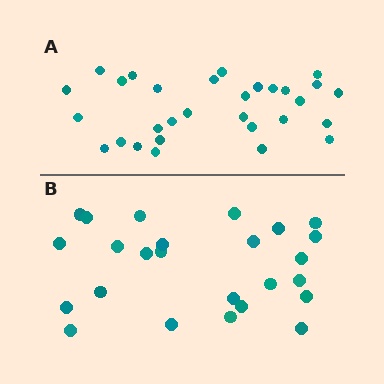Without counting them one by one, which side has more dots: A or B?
Region A (the top region) has more dots.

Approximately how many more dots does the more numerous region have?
Region A has about 5 more dots than region B.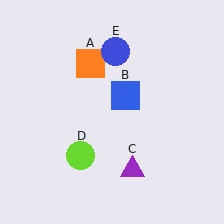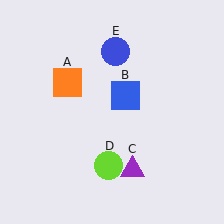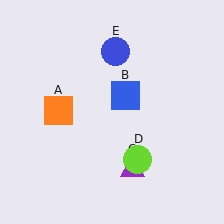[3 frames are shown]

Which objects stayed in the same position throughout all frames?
Blue square (object B) and purple triangle (object C) and blue circle (object E) remained stationary.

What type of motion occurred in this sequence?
The orange square (object A), lime circle (object D) rotated counterclockwise around the center of the scene.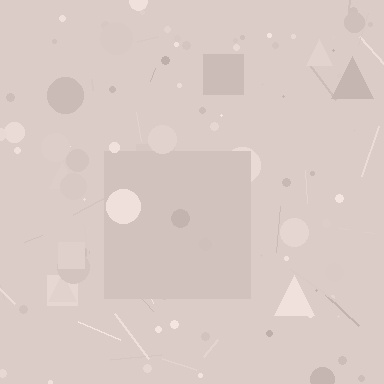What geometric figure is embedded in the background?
A square is embedded in the background.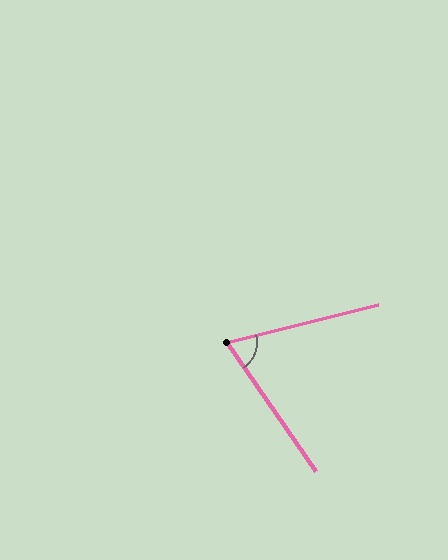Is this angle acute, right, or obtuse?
It is acute.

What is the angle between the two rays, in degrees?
Approximately 69 degrees.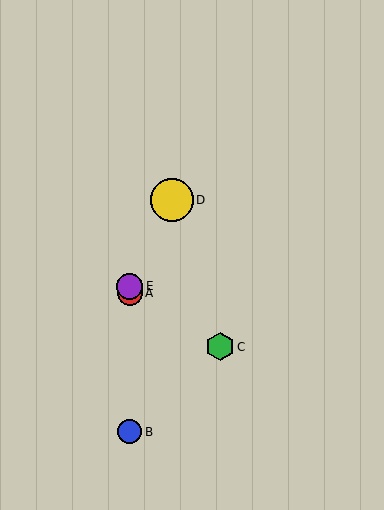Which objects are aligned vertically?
Objects A, B, E are aligned vertically.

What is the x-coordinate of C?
Object C is at x≈220.